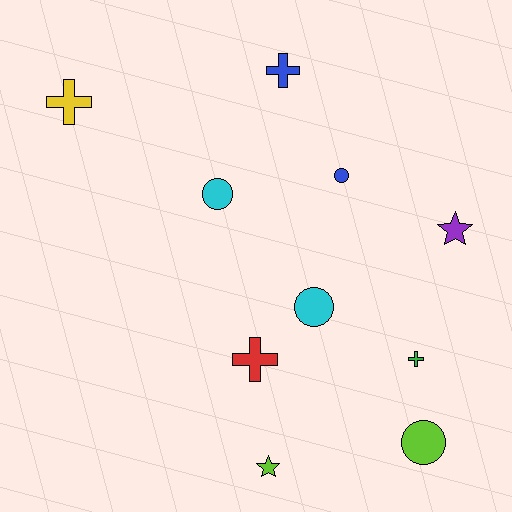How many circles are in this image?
There are 4 circles.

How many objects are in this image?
There are 10 objects.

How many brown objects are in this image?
There are no brown objects.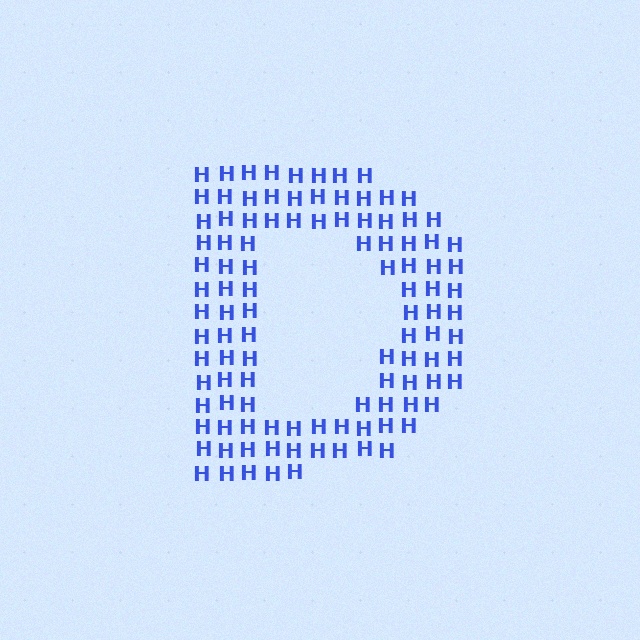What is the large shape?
The large shape is the letter D.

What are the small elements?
The small elements are letter H's.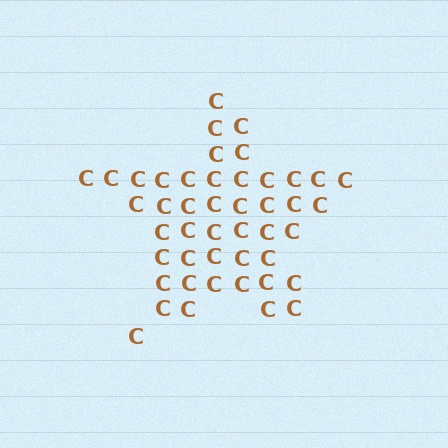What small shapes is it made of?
It is made of small letter C's.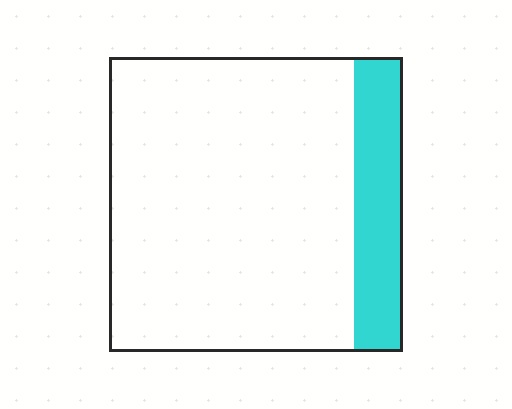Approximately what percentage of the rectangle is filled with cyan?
Approximately 15%.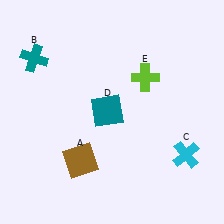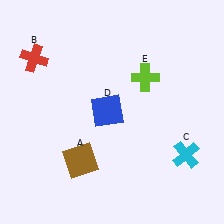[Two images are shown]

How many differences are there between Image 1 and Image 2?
There are 2 differences between the two images.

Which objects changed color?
B changed from teal to red. D changed from teal to blue.